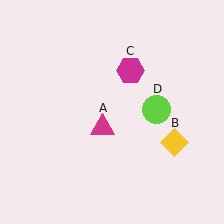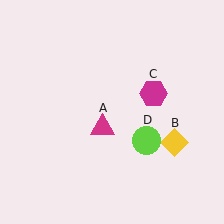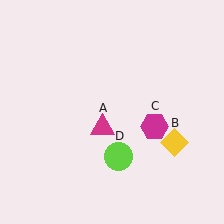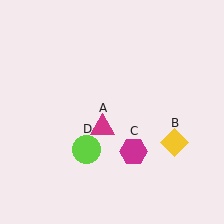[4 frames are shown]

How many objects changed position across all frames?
2 objects changed position: magenta hexagon (object C), lime circle (object D).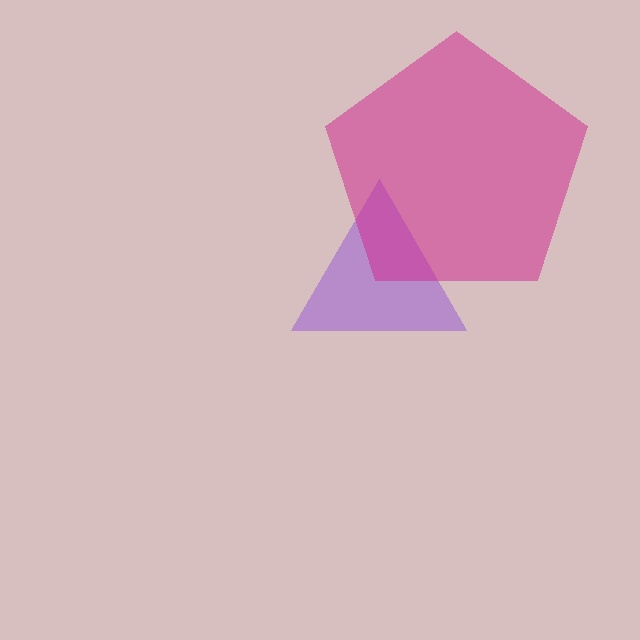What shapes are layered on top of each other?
The layered shapes are: a purple triangle, a magenta pentagon.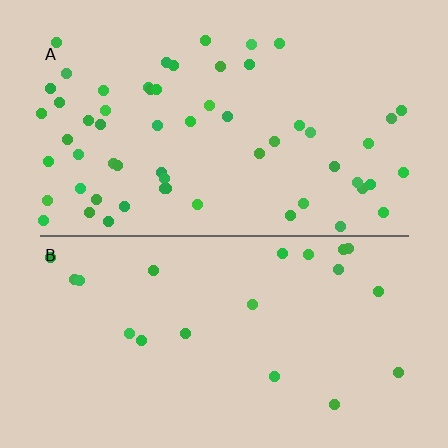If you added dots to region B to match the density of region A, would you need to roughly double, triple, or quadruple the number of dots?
Approximately triple.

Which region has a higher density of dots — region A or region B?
A (the top).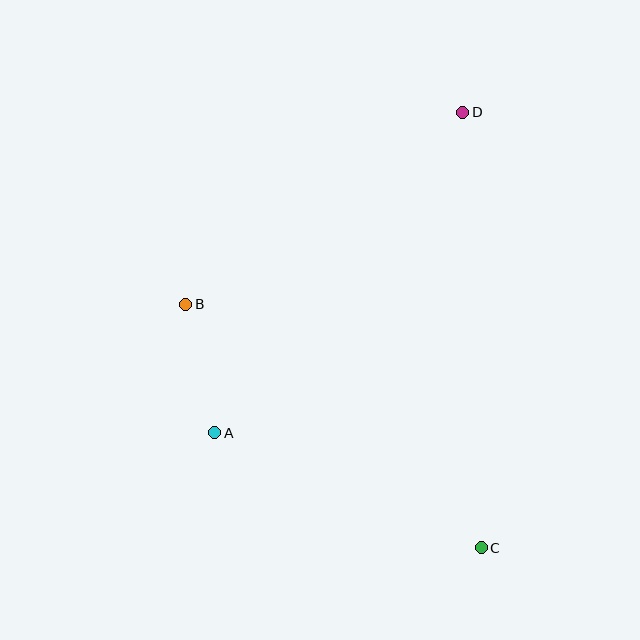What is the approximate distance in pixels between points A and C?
The distance between A and C is approximately 290 pixels.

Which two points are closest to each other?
Points A and B are closest to each other.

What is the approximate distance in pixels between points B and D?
The distance between B and D is approximately 337 pixels.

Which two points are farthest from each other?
Points C and D are farthest from each other.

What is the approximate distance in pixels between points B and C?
The distance between B and C is approximately 383 pixels.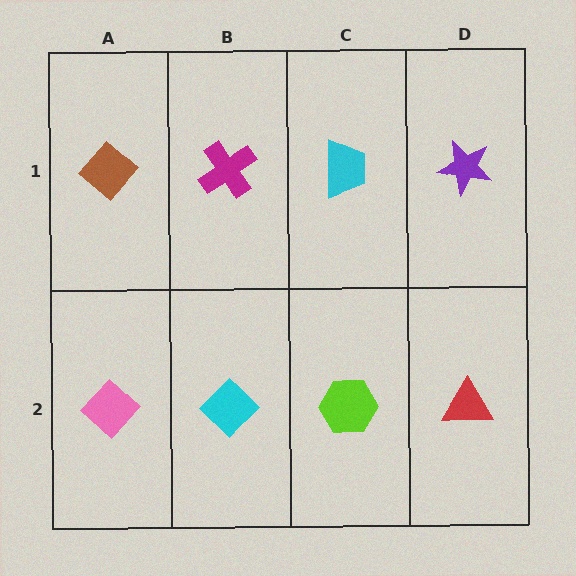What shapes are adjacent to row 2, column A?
A brown diamond (row 1, column A), a cyan diamond (row 2, column B).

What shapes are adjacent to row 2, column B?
A magenta cross (row 1, column B), a pink diamond (row 2, column A), a lime hexagon (row 2, column C).